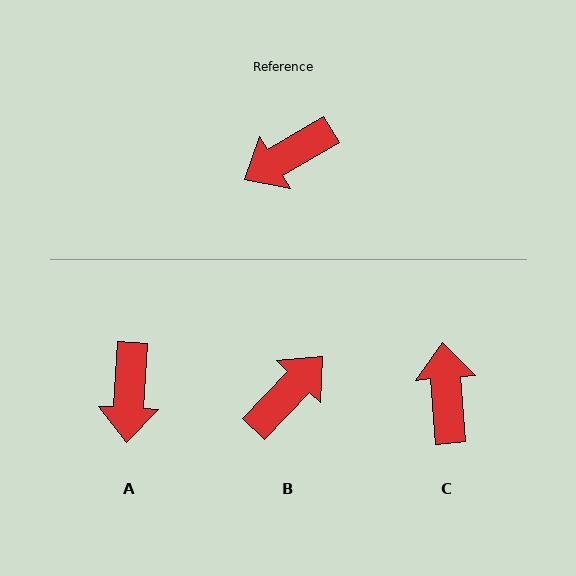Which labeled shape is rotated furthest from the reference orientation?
B, about 164 degrees away.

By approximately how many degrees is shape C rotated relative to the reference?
Approximately 115 degrees clockwise.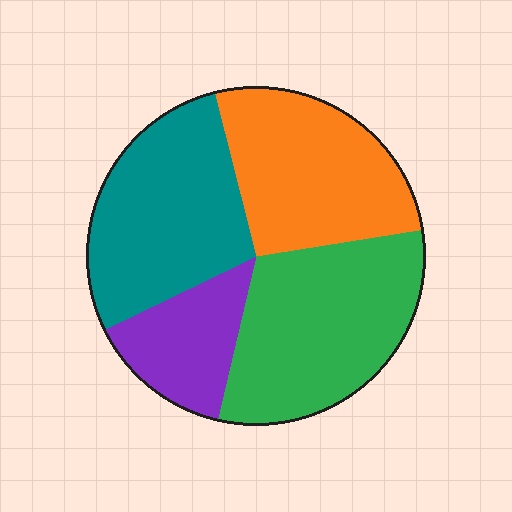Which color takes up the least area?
Purple, at roughly 15%.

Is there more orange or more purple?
Orange.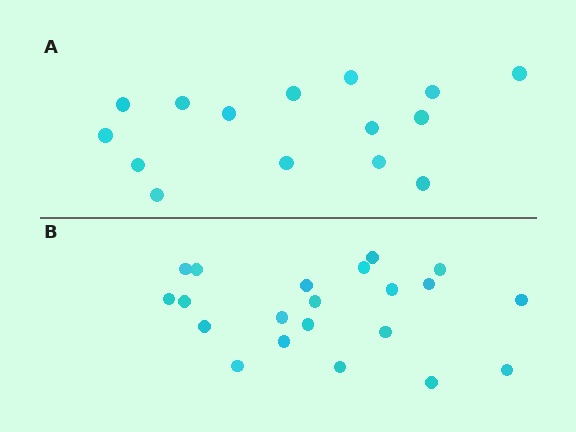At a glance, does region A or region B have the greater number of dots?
Region B (the bottom region) has more dots.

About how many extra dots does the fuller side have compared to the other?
Region B has about 6 more dots than region A.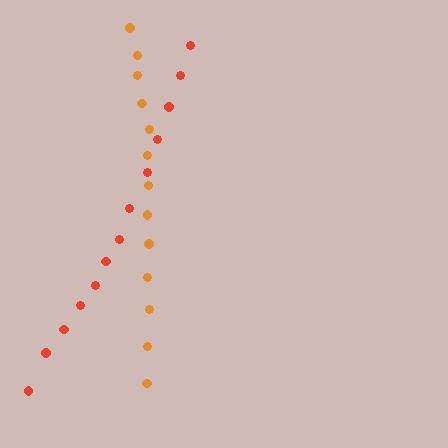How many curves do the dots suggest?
There are 2 distinct paths.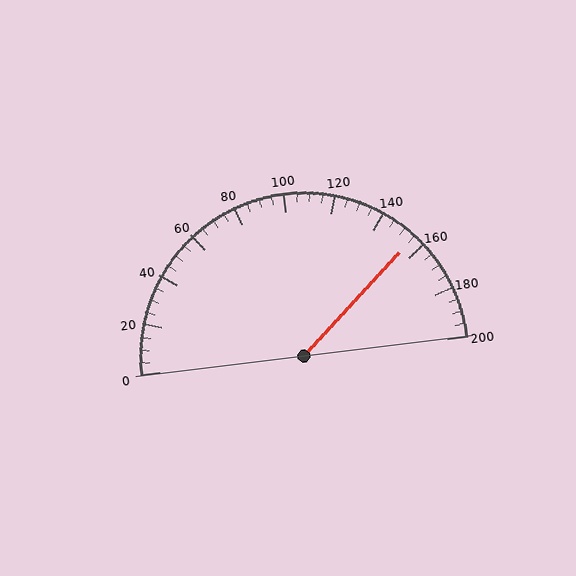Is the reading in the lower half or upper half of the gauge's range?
The reading is in the upper half of the range (0 to 200).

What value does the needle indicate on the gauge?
The needle indicates approximately 155.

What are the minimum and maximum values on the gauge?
The gauge ranges from 0 to 200.